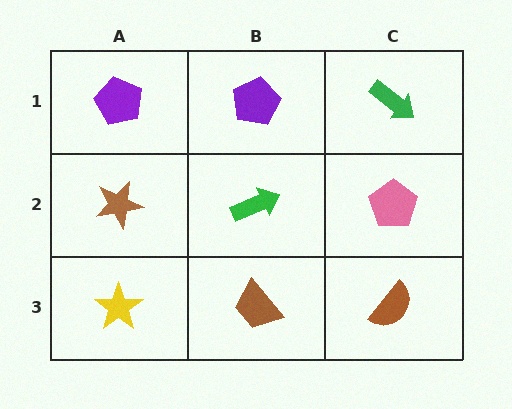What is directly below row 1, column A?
A brown star.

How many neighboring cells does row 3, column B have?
3.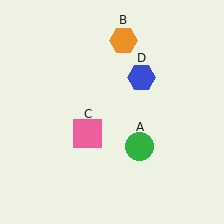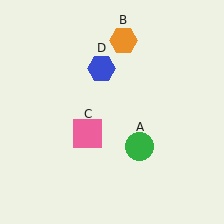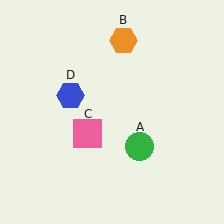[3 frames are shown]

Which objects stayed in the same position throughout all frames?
Green circle (object A) and orange hexagon (object B) and pink square (object C) remained stationary.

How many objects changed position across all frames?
1 object changed position: blue hexagon (object D).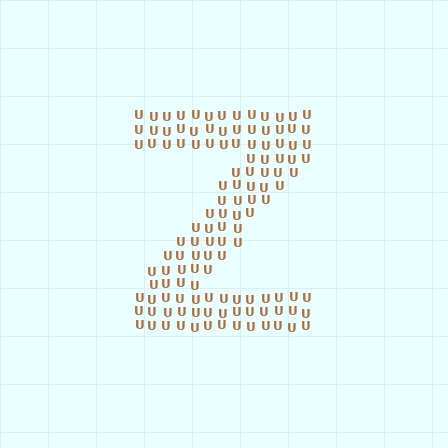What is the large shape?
The large shape is the letter Z.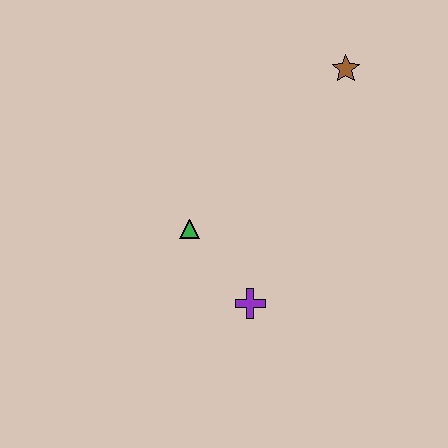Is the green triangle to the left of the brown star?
Yes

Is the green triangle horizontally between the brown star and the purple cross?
No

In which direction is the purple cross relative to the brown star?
The purple cross is below the brown star.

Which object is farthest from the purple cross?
The brown star is farthest from the purple cross.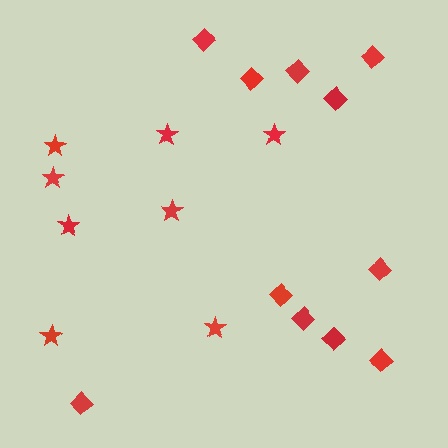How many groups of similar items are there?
There are 2 groups: one group of stars (8) and one group of diamonds (11).